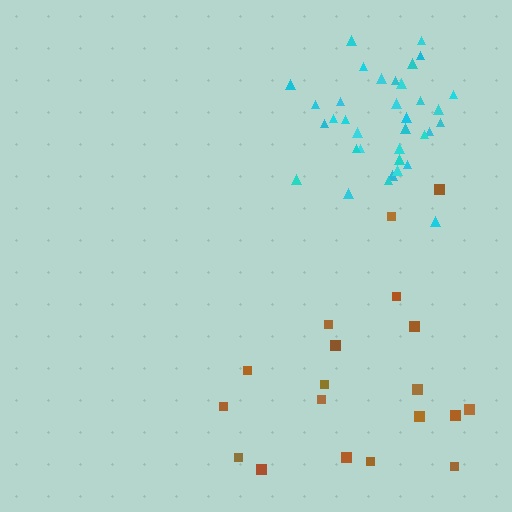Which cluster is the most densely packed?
Cyan.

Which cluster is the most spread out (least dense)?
Brown.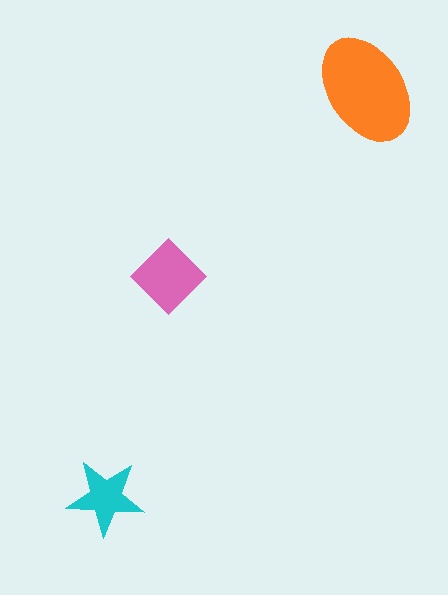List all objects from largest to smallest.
The orange ellipse, the pink diamond, the cyan star.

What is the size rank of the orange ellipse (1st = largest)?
1st.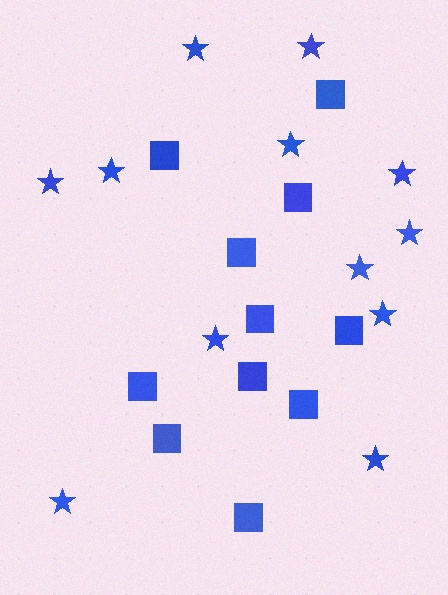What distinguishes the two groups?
There are 2 groups: one group of stars (12) and one group of squares (11).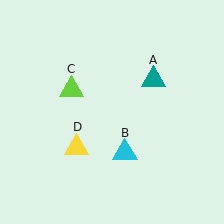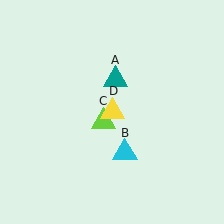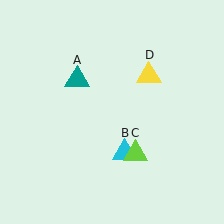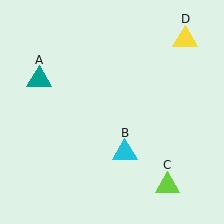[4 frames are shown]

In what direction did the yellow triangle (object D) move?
The yellow triangle (object D) moved up and to the right.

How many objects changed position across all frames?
3 objects changed position: teal triangle (object A), lime triangle (object C), yellow triangle (object D).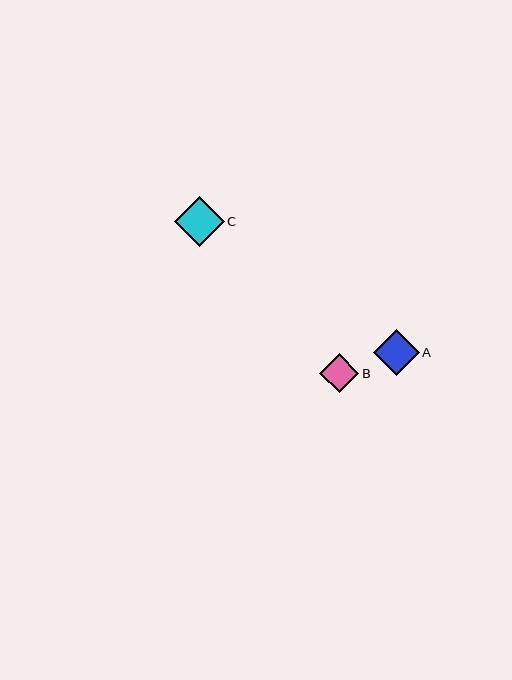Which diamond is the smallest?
Diamond B is the smallest with a size of approximately 39 pixels.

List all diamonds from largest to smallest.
From largest to smallest: C, A, B.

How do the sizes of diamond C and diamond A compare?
Diamond C and diamond A are approximately the same size.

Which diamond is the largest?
Diamond C is the largest with a size of approximately 49 pixels.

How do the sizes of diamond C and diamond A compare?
Diamond C and diamond A are approximately the same size.